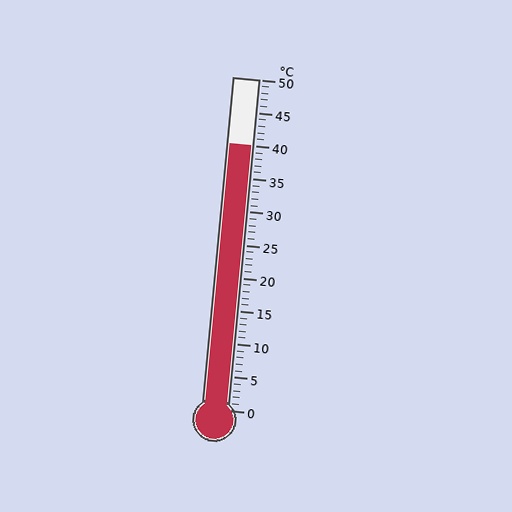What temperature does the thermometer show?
The thermometer shows approximately 40°C.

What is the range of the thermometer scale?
The thermometer scale ranges from 0°C to 50°C.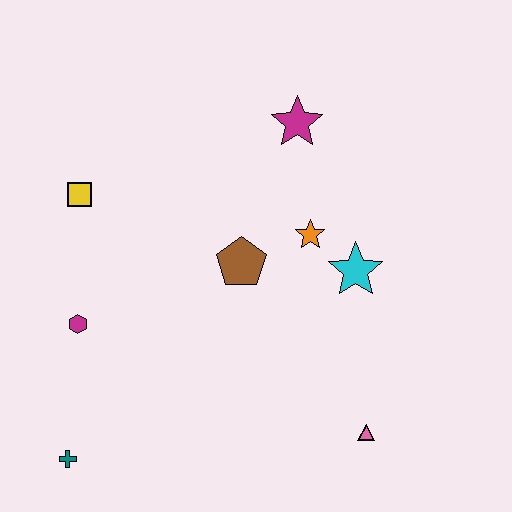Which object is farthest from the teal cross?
The magenta star is farthest from the teal cross.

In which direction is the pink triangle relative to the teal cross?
The pink triangle is to the right of the teal cross.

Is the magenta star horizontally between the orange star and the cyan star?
No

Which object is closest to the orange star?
The cyan star is closest to the orange star.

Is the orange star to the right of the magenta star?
Yes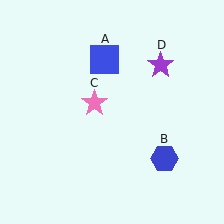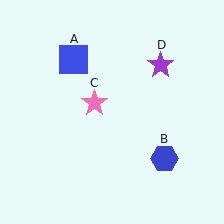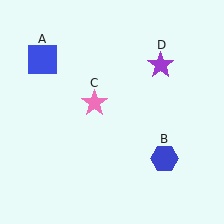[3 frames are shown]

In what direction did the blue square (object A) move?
The blue square (object A) moved left.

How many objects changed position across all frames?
1 object changed position: blue square (object A).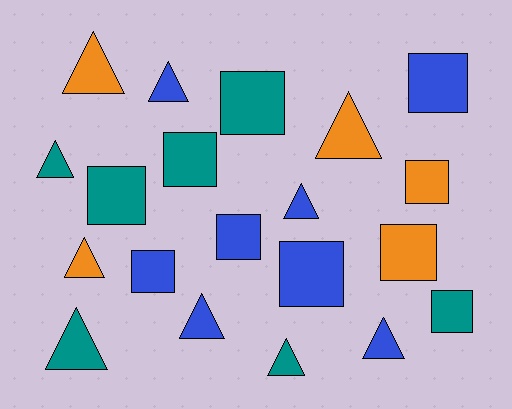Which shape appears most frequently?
Square, with 10 objects.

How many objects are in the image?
There are 20 objects.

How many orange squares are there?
There are 2 orange squares.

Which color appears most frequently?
Blue, with 8 objects.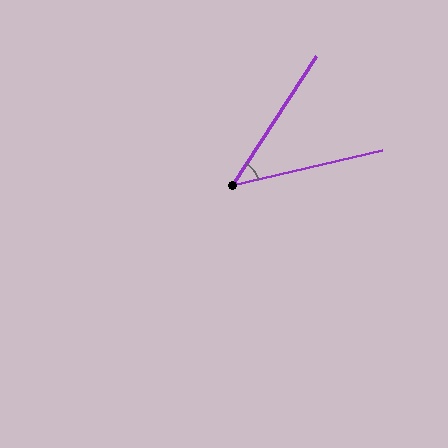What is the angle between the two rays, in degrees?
Approximately 44 degrees.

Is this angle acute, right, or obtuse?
It is acute.